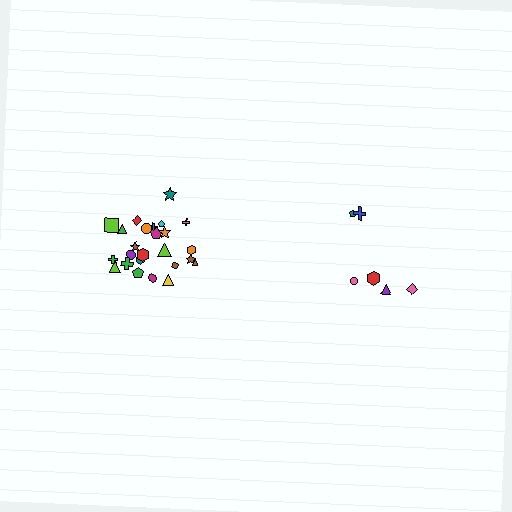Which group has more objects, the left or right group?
The left group.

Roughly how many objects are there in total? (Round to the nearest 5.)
Roughly 30 objects in total.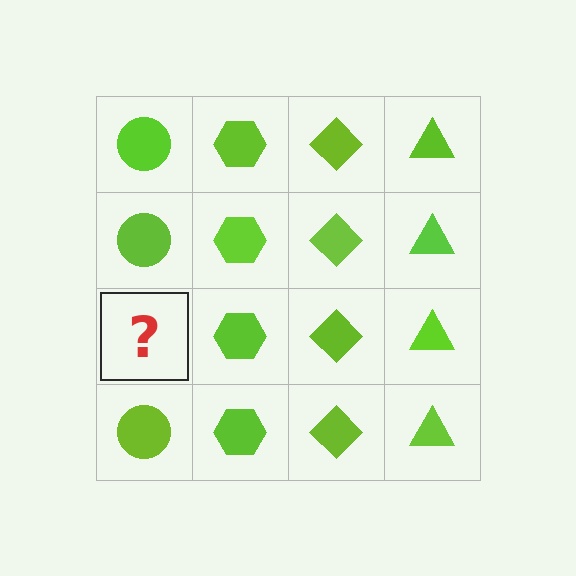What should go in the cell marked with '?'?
The missing cell should contain a lime circle.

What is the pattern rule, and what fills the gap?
The rule is that each column has a consistent shape. The gap should be filled with a lime circle.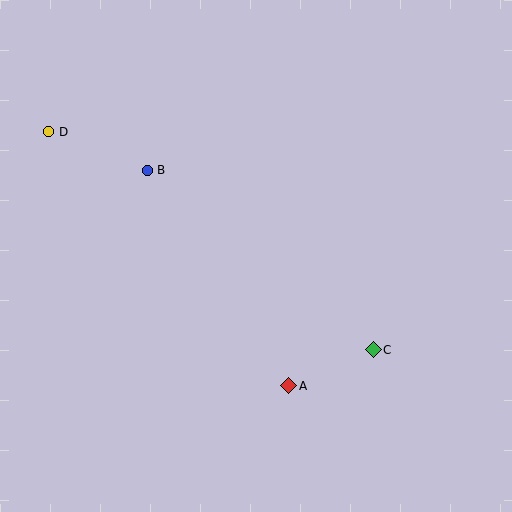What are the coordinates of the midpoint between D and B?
The midpoint between D and B is at (98, 151).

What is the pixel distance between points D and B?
The distance between D and B is 106 pixels.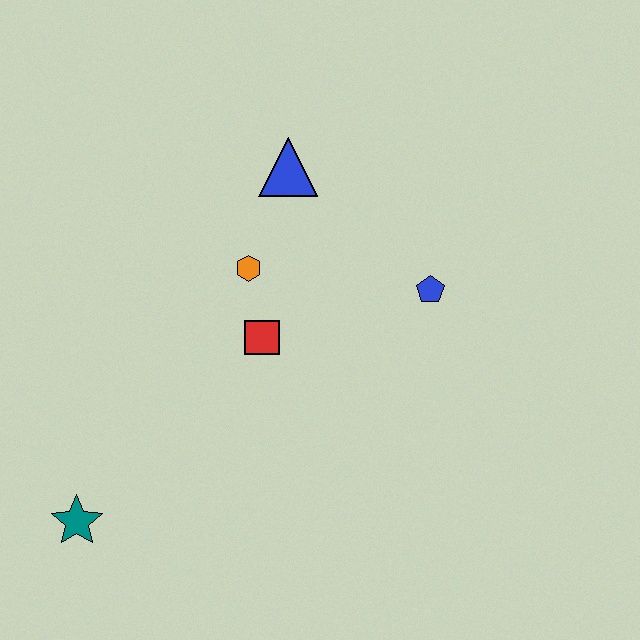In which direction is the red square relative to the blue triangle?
The red square is below the blue triangle.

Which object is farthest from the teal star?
The blue pentagon is farthest from the teal star.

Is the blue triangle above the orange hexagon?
Yes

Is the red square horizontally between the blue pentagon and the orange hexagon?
Yes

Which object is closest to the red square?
The orange hexagon is closest to the red square.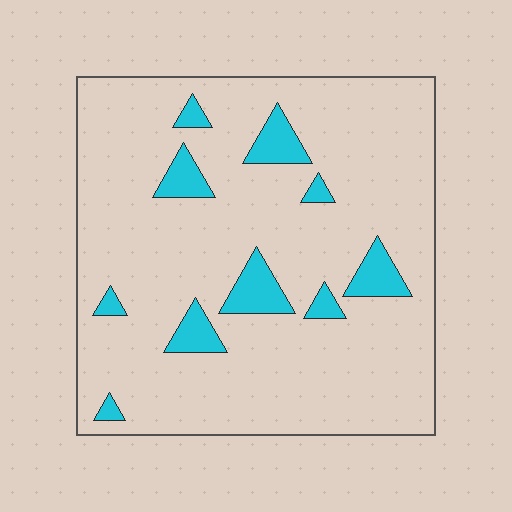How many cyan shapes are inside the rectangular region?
10.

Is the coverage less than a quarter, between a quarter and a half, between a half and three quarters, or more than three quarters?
Less than a quarter.